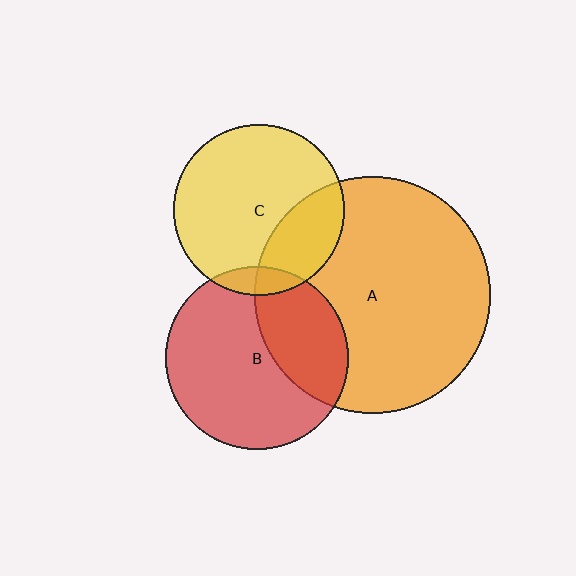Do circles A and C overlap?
Yes.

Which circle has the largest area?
Circle A (orange).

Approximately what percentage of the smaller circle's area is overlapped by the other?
Approximately 25%.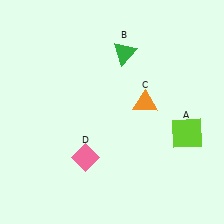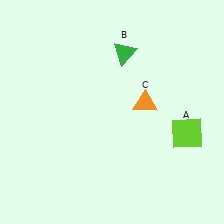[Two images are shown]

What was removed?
The pink diamond (D) was removed in Image 2.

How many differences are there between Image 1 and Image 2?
There is 1 difference between the two images.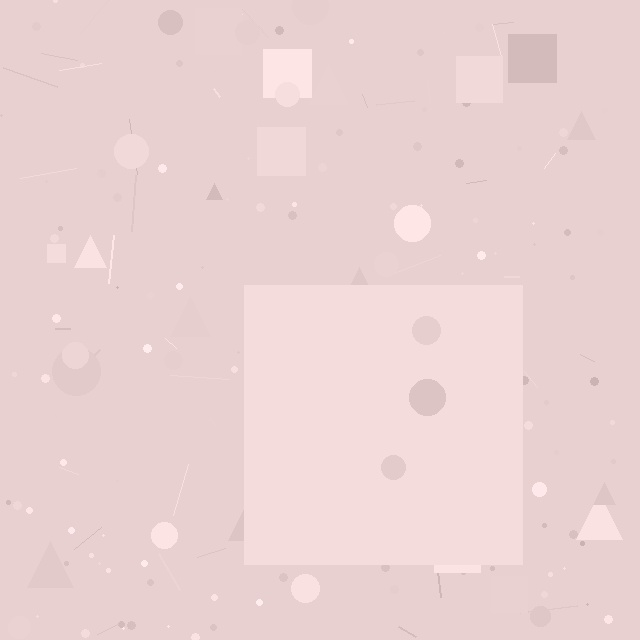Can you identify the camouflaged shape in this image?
The camouflaged shape is a square.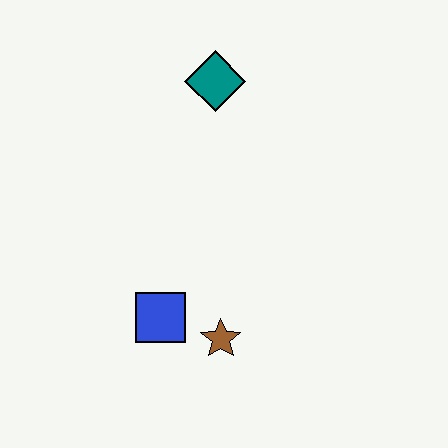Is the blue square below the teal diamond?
Yes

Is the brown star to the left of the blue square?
No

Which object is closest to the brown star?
The blue square is closest to the brown star.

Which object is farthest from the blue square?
The teal diamond is farthest from the blue square.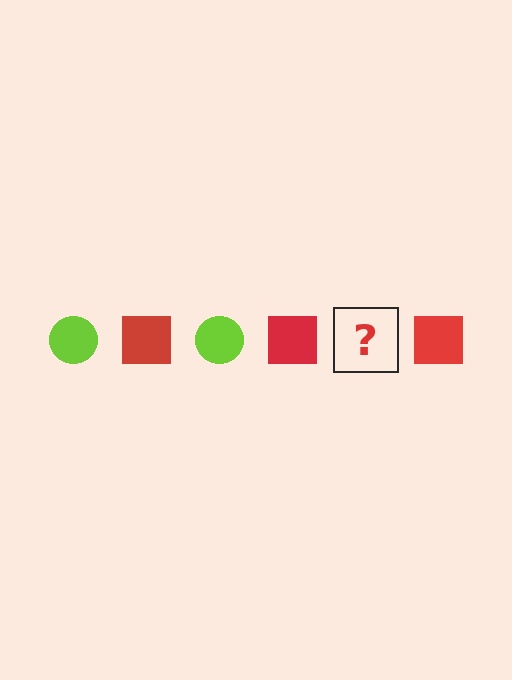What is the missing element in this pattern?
The missing element is a lime circle.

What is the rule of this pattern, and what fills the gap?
The rule is that the pattern alternates between lime circle and red square. The gap should be filled with a lime circle.